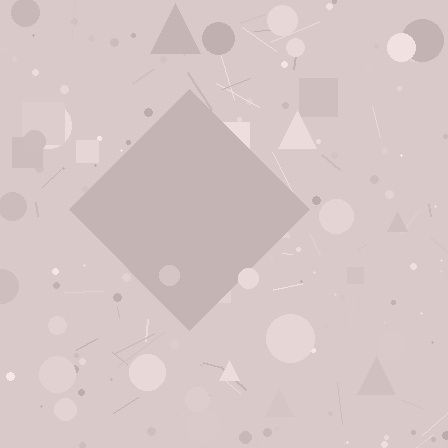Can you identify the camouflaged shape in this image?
The camouflaged shape is a diamond.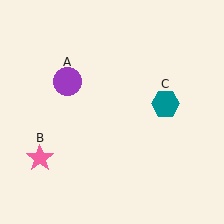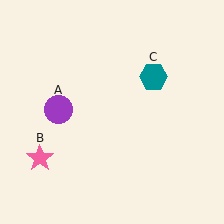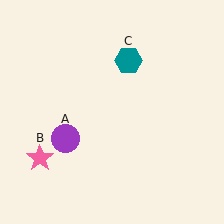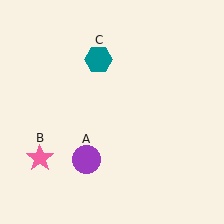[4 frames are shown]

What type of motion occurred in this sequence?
The purple circle (object A), teal hexagon (object C) rotated counterclockwise around the center of the scene.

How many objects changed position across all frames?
2 objects changed position: purple circle (object A), teal hexagon (object C).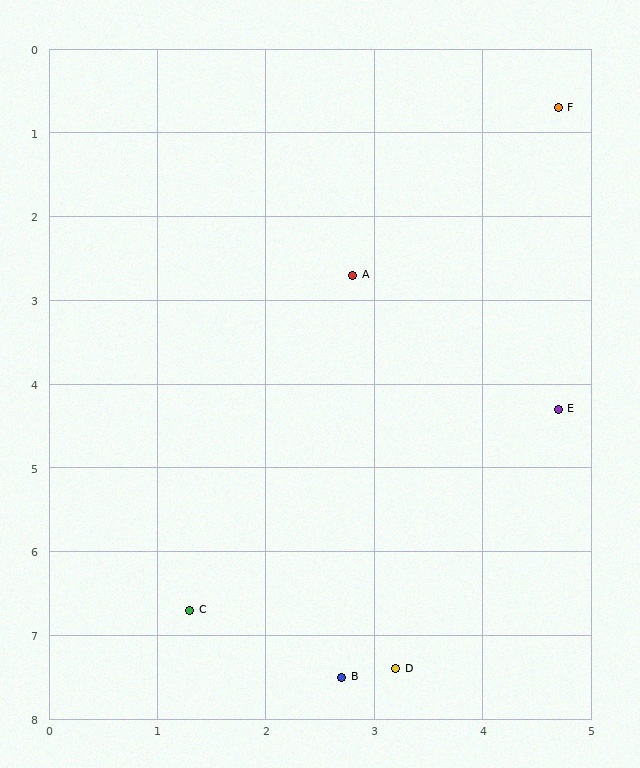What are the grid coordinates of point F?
Point F is at approximately (4.7, 0.7).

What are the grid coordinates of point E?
Point E is at approximately (4.7, 4.3).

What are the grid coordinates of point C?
Point C is at approximately (1.3, 6.7).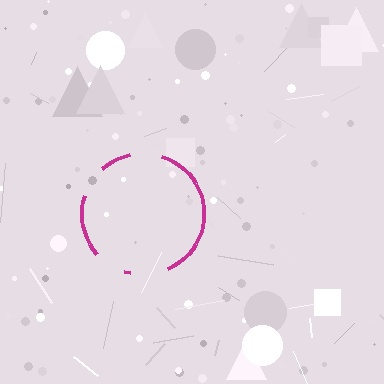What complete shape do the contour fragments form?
The contour fragments form a circle.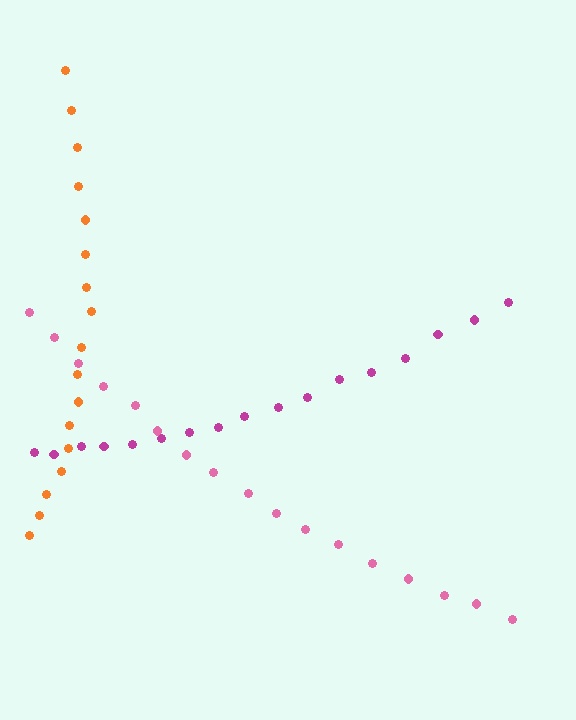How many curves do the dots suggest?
There are 3 distinct paths.